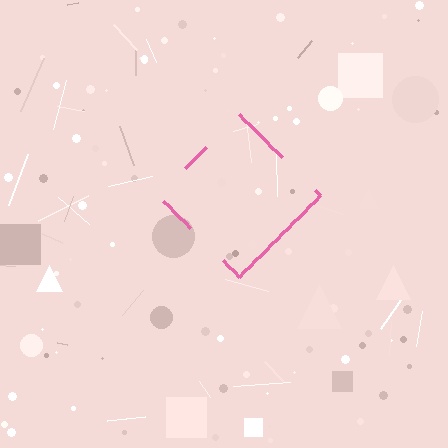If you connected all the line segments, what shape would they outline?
They would outline a diamond.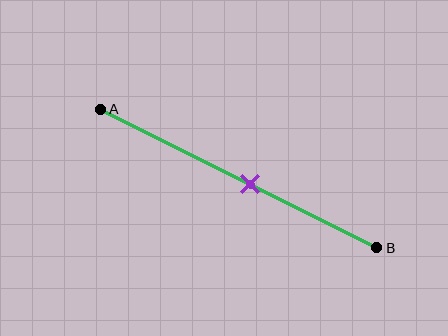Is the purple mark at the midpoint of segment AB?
No, the mark is at about 55% from A, not at the 50% midpoint.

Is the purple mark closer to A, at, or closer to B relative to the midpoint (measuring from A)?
The purple mark is closer to point B than the midpoint of segment AB.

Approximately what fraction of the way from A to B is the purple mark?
The purple mark is approximately 55% of the way from A to B.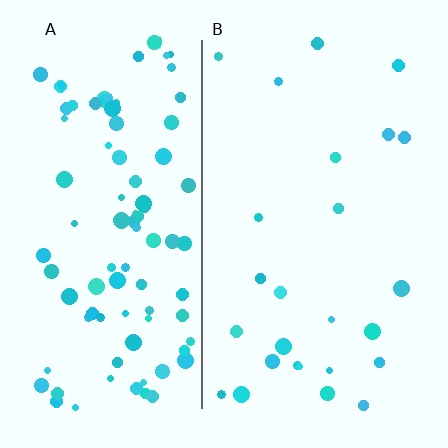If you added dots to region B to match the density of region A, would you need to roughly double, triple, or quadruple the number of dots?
Approximately quadruple.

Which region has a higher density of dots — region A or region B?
A (the left).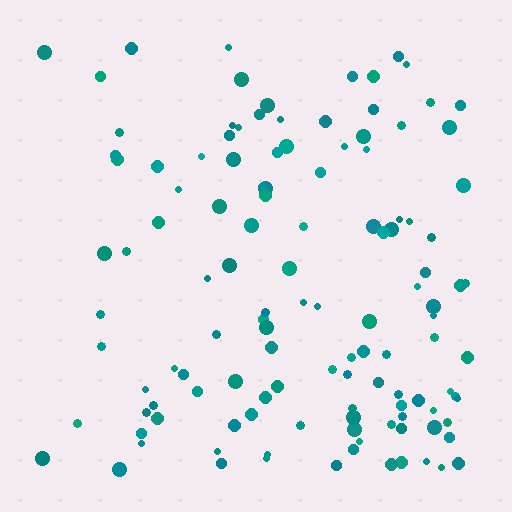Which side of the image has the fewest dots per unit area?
The left.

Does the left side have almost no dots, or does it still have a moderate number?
Still a moderate number, just noticeably fewer than the right.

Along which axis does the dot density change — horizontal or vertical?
Horizontal.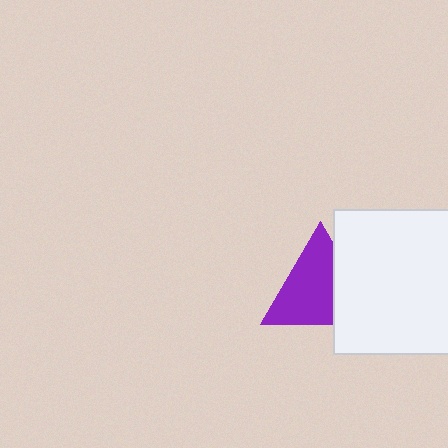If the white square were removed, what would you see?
You would see the complete purple triangle.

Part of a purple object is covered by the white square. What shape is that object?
It is a triangle.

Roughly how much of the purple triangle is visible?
Most of it is visible (roughly 69%).